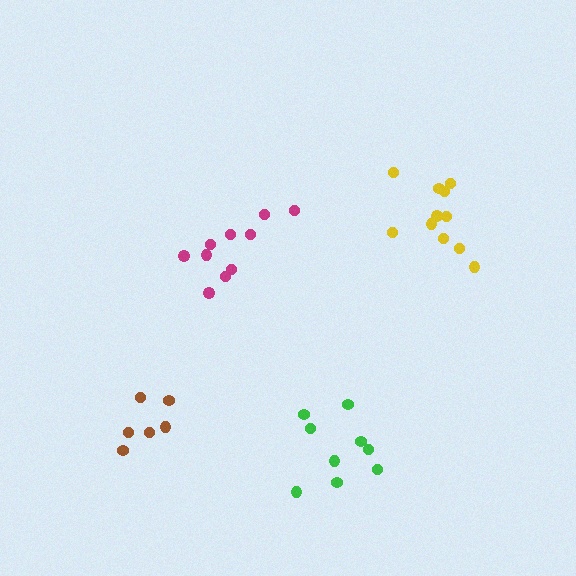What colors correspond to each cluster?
The clusters are colored: brown, green, yellow, magenta.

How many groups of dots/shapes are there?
There are 4 groups.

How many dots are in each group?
Group 1: 6 dots, Group 2: 9 dots, Group 3: 11 dots, Group 4: 10 dots (36 total).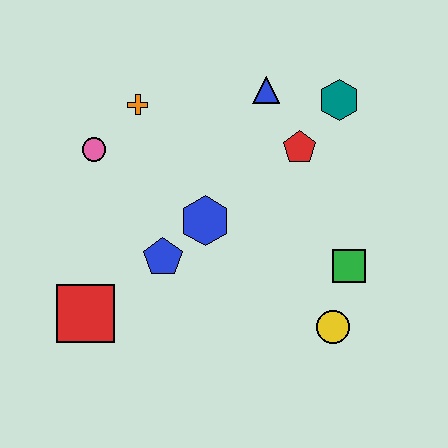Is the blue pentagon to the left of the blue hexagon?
Yes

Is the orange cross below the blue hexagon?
No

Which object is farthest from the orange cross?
The yellow circle is farthest from the orange cross.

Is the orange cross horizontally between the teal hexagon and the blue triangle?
No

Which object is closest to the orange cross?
The pink circle is closest to the orange cross.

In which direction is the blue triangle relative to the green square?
The blue triangle is above the green square.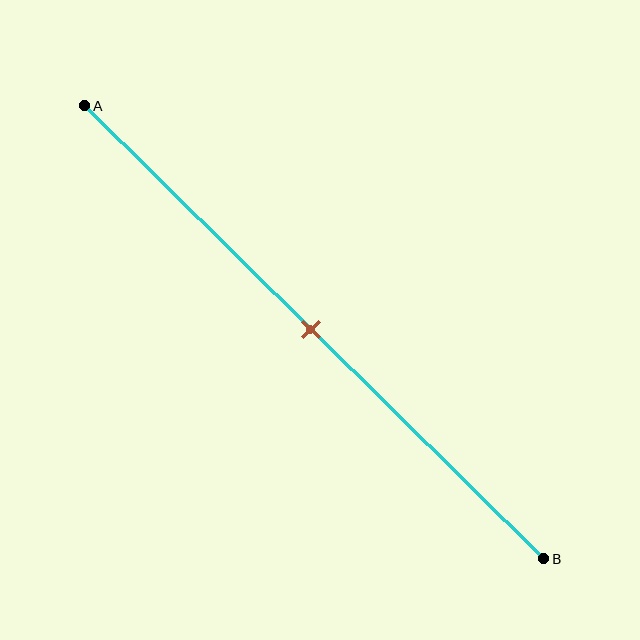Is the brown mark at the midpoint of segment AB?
Yes, the mark is approximately at the midpoint.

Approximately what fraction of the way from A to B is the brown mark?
The brown mark is approximately 50% of the way from A to B.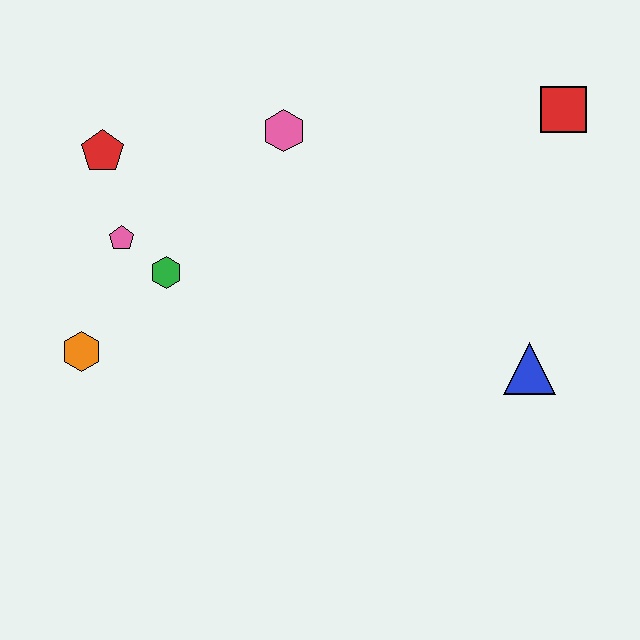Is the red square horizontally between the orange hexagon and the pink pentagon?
No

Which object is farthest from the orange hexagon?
The red square is farthest from the orange hexagon.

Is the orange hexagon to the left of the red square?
Yes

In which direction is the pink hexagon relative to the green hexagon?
The pink hexagon is above the green hexagon.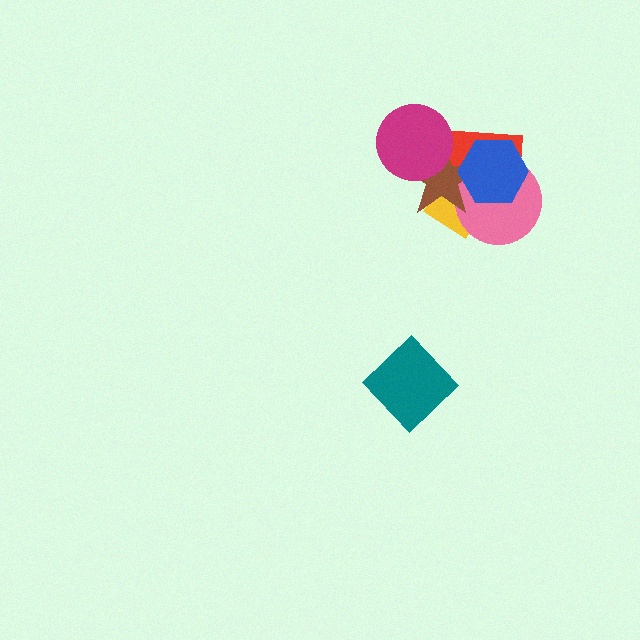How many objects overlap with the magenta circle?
2 objects overlap with the magenta circle.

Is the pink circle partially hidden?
Yes, it is partially covered by another shape.